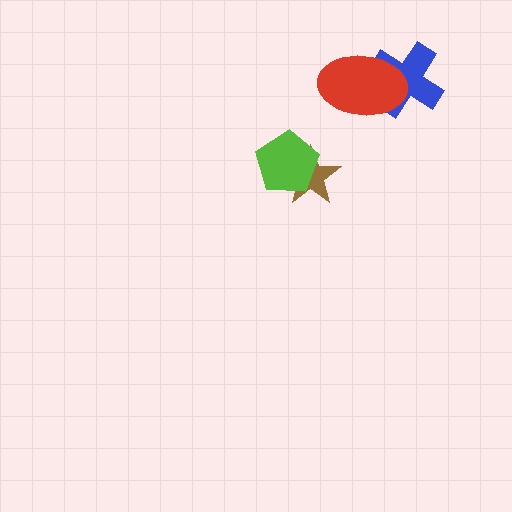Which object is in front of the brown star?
The lime pentagon is in front of the brown star.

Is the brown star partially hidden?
Yes, it is partially covered by another shape.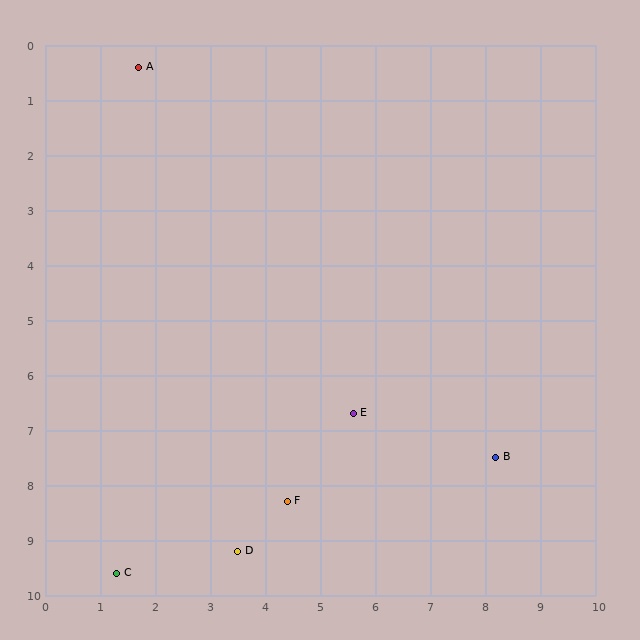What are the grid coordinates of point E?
Point E is at approximately (5.6, 6.7).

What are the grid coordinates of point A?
Point A is at approximately (1.7, 0.4).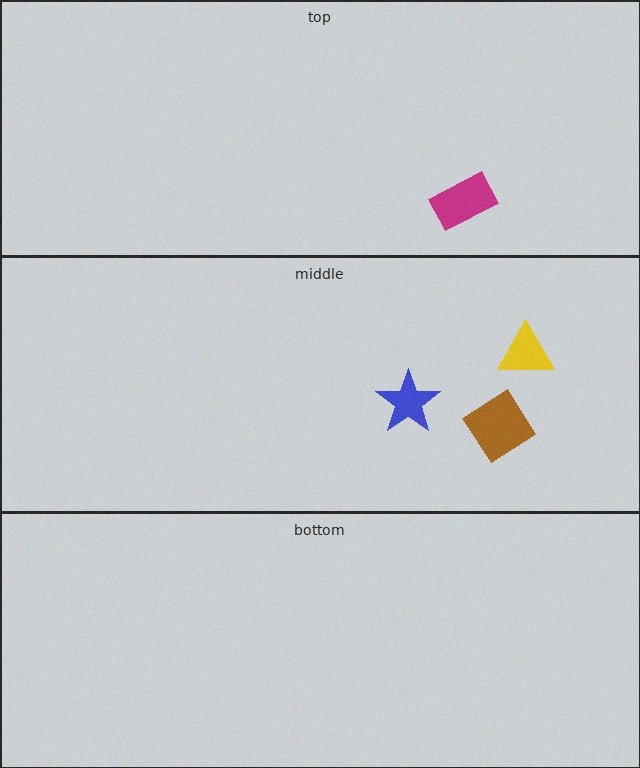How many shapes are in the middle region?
3.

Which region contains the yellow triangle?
The middle region.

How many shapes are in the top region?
1.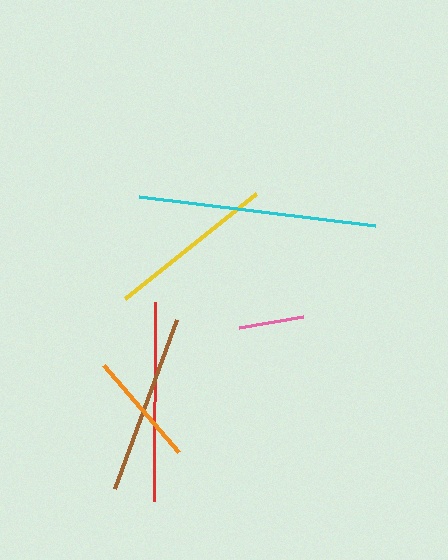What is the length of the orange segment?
The orange segment is approximately 115 pixels long.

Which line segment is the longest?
The cyan line is the longest at approximately 238 pixels.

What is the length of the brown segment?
The brown segment is approximately 180 pixels long.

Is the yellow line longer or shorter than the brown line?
The brown line is longer than the yellow line.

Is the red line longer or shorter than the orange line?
The red line is longer than the orange line.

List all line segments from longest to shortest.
From longest to shortest: cyan, red, brown, yellow, orange, pink.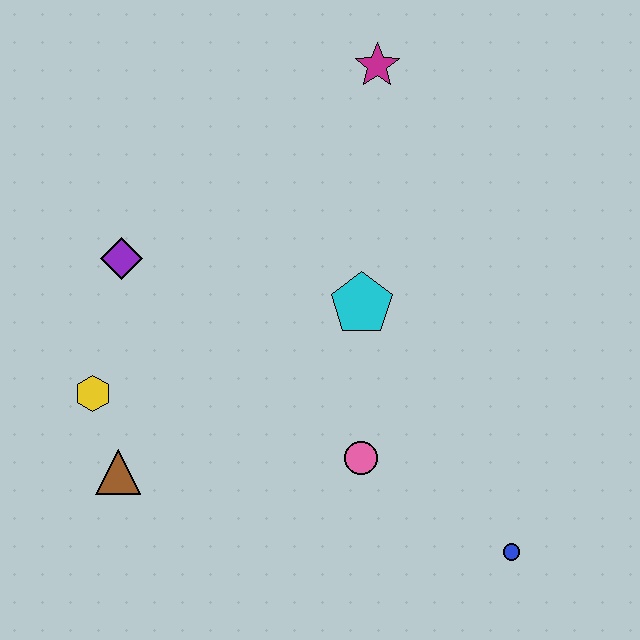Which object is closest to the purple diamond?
The yellow hexagon is closest to the purple diamond.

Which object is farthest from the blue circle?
The magenta star is farthest from the blue circle.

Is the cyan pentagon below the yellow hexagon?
No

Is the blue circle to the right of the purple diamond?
Yes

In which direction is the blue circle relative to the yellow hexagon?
The blue circle is to the right of the yellow hexagon.